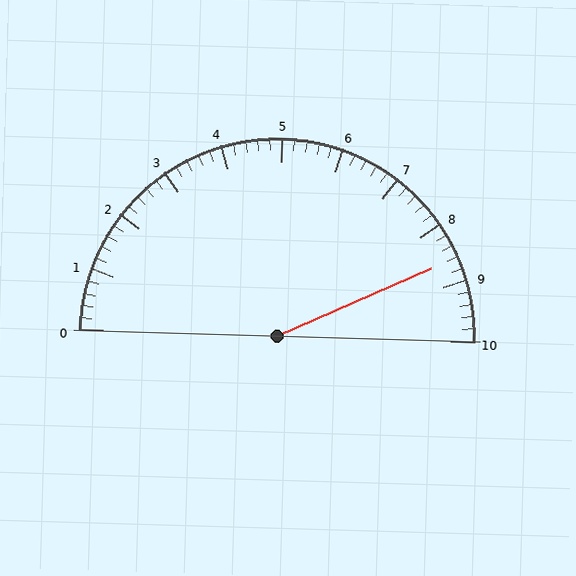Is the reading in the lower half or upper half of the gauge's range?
The reading is in the upper half of the range (0 to 10).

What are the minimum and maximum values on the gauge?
The gauge ranges from 0 to 10.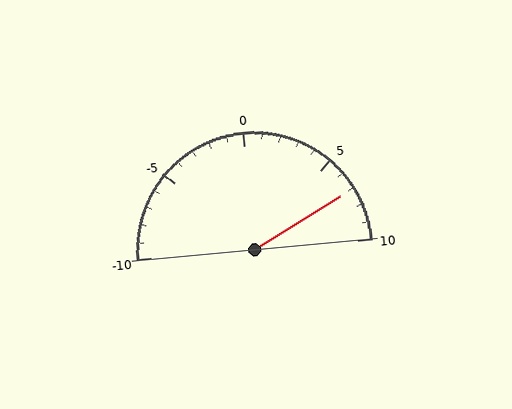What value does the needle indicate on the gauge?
The needle indicates approximately 7.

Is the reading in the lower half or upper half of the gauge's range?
The reading is in the upper half of the range (-10 to 10).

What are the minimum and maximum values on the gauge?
The gauge ranges from -10 to 10.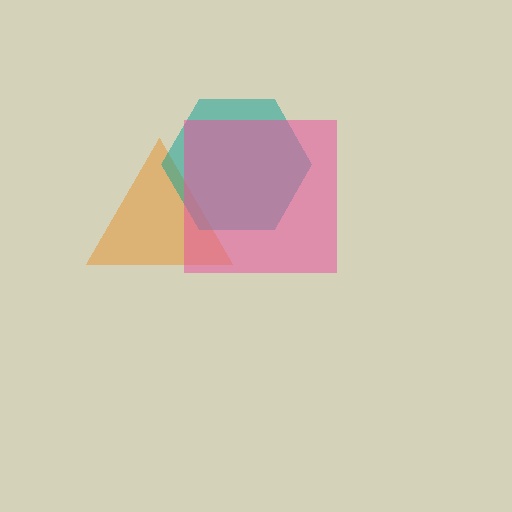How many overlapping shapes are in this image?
There are 3 overlapping shapes in the image.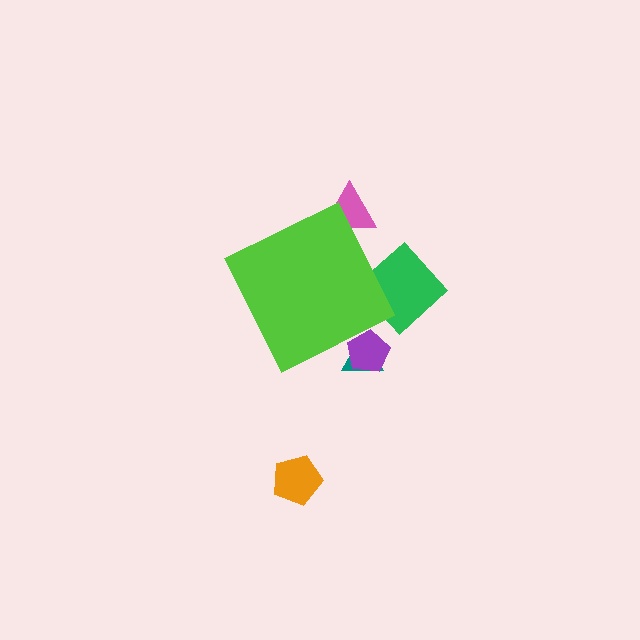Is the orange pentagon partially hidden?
No, the orange pentagon is fully visible.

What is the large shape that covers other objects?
A lime diamond.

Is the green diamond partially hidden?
Yes, the green diamond is partially hidden behind the lime diamond.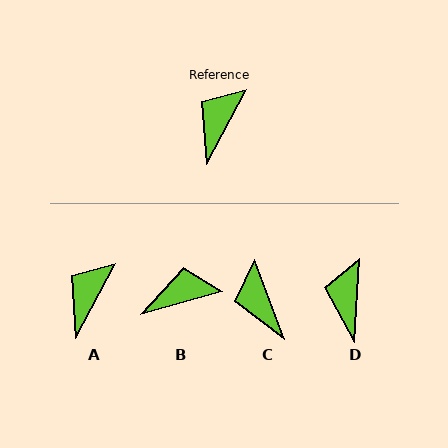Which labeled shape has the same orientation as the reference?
A.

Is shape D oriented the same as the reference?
No, it is off by about 24 degrees.